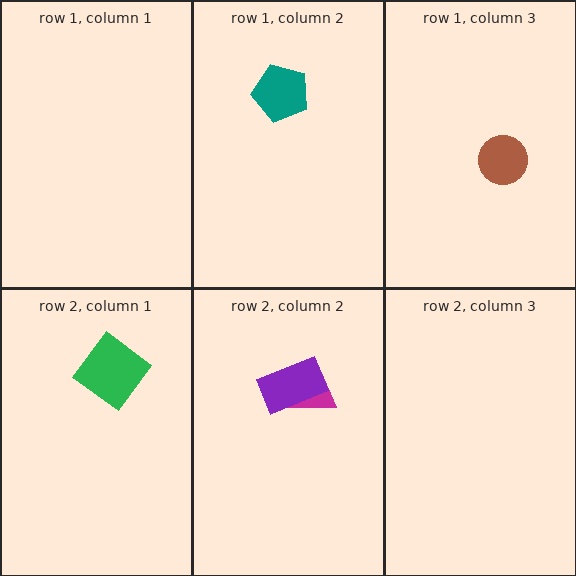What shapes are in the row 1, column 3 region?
The brown circle.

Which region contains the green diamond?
The row 2, column 1 region.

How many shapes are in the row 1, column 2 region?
1.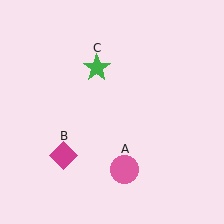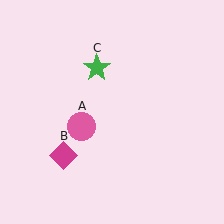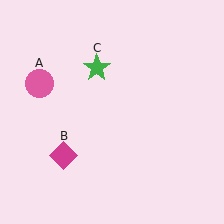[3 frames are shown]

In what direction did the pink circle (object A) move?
The pink circle (object A) moved up and to the left.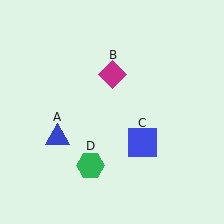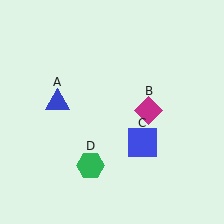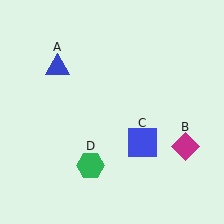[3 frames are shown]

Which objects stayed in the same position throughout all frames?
Blue square (object C) and green hexagon (object D) remained stationary.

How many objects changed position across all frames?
2 objects changed position: blue triangle (object A), magenta diamond (object B).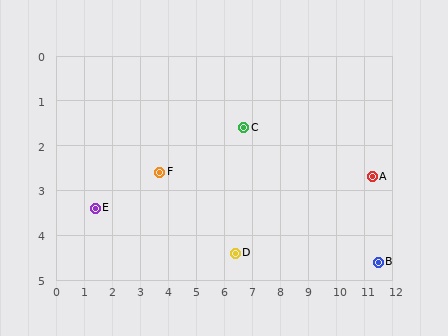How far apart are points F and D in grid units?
Points F and D are about 3.2 grid units apart.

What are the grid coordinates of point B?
Point B is at approximately (11.5, 4.6).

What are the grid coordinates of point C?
Point C is at approximately (6.7, 1.6).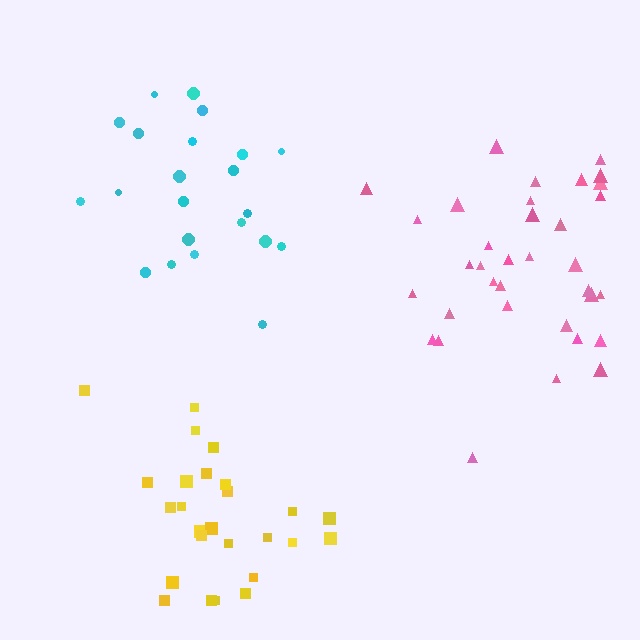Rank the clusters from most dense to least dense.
pink, cyan, yellow.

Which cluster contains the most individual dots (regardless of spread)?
Pink (35).